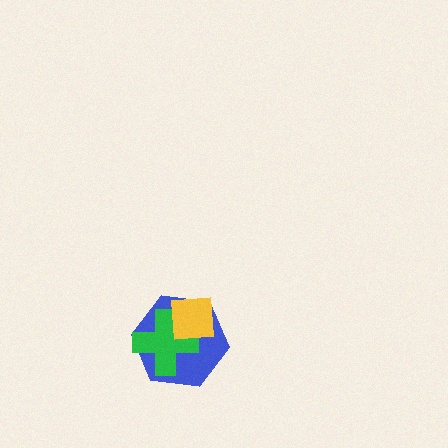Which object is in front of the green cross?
The yellow square is in front of the green cross.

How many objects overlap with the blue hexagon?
2 objects overlap with the blue hexagon.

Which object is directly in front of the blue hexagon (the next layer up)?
The green cross is directly in front of the blue hexagon.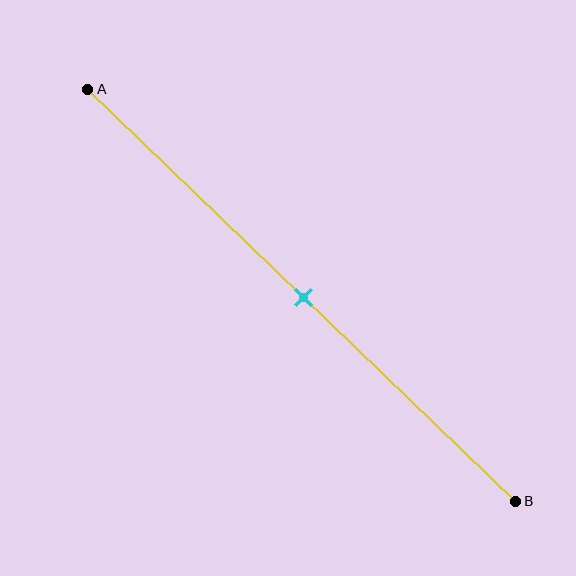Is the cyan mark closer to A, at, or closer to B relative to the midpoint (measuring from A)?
The cyan mark is approximately at the midpoint of segment AB.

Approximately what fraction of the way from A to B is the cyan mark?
The cyan mark is approximately 50% of the way from A to B.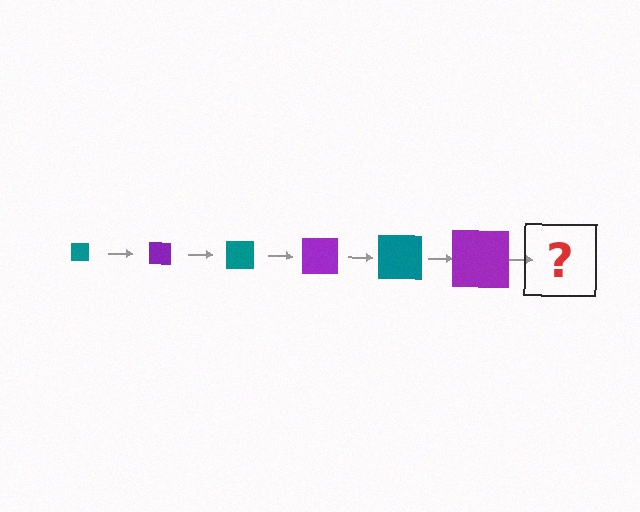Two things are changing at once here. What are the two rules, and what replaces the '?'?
The two rules are that the square grows larger each step and the color cycles through teal and purple. The '?' should be a teal square, larger than the previous one.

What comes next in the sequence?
The next element should be a teal square, larger than the previous one.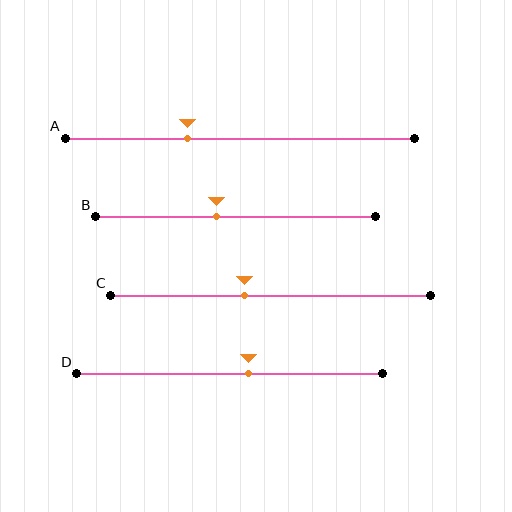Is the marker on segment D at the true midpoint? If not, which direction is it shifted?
No, the marker on segment D is shifted to the right by about 6% of the segment length.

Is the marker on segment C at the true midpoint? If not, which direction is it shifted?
No, the marker on segment C is shifted to the left by about 8% of the segment length.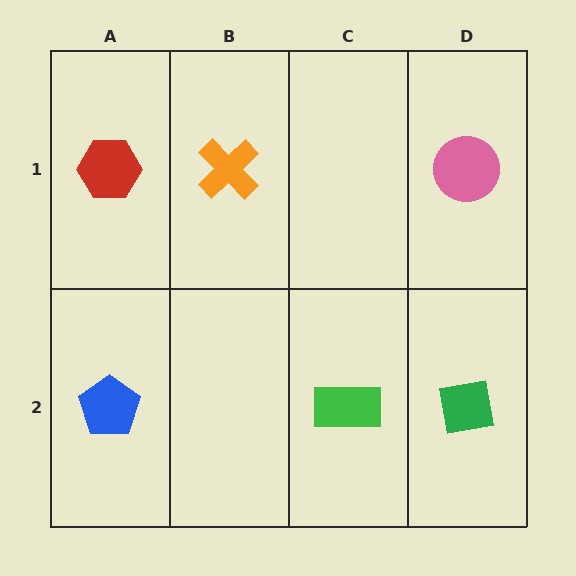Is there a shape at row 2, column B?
No, that cell is empty.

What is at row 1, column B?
An orange cross.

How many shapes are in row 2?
3 shapes.